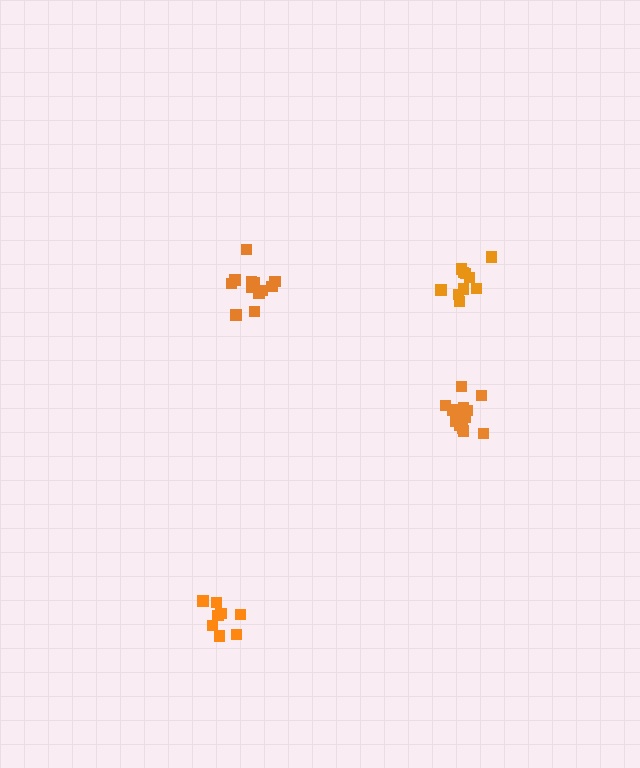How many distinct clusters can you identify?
There are 4 distinct clusters.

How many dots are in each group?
Group 1: 11 dots, Group 2: 12 dots, Group 3: 13 dots, Group 4: 8 dots (44 total).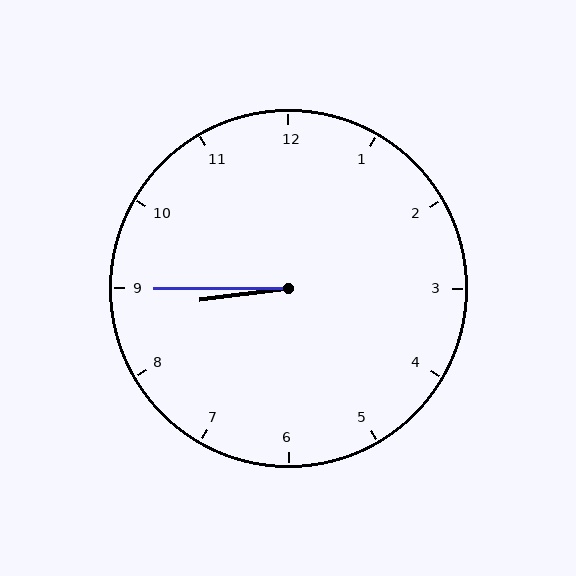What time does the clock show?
8:45.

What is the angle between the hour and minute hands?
Approximately 8 degrees.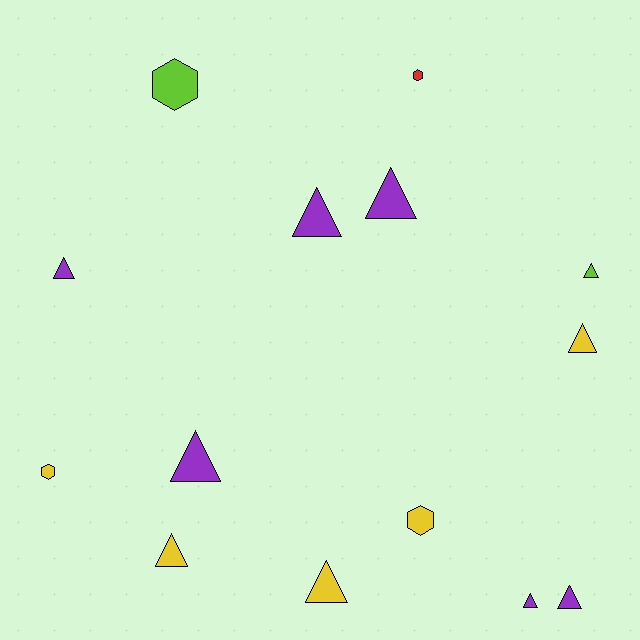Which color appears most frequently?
Purple, with 6 objects.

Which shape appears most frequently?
Triangle, with 10 objects.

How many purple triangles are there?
There are 6 purple triangles.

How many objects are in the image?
There are 14 objects.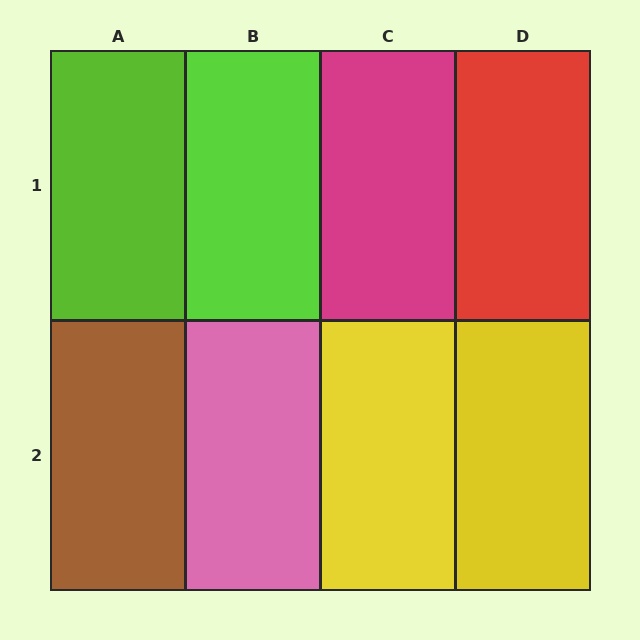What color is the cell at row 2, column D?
Yellow.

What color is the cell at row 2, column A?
Brown.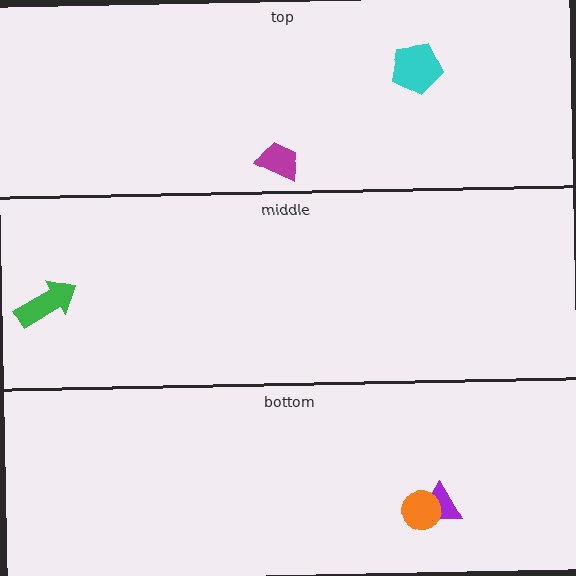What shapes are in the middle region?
The green arrow.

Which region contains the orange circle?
The bottom region.